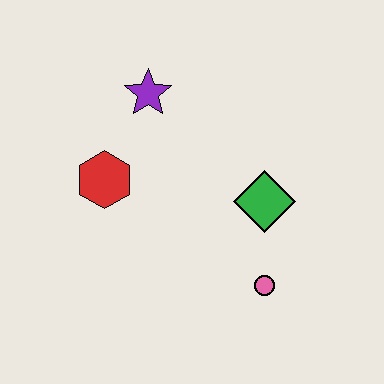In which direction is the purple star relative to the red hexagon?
The purple star is above the red hexagon.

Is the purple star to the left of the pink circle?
Yes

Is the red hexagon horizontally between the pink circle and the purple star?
No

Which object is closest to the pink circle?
The green diamond is closest to the pink circle.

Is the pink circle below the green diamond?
Yes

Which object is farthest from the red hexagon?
The pink circle is farthest from the red hexagon.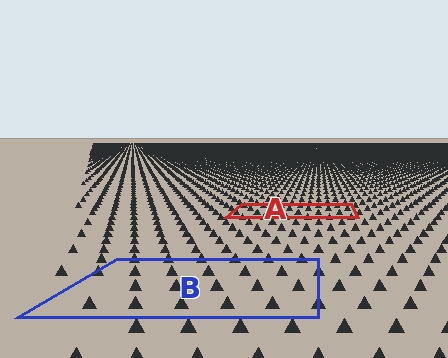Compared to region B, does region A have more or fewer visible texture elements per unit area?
Region A has more texture elements per unit area — they are packed more densely because it is farther away.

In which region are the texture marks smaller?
The texture marks are smaller in region A, because it is farther away.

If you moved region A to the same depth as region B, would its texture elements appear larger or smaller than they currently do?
They would appear larger. At a closer depth, the same texture elements are projected at a bigger on-screen size.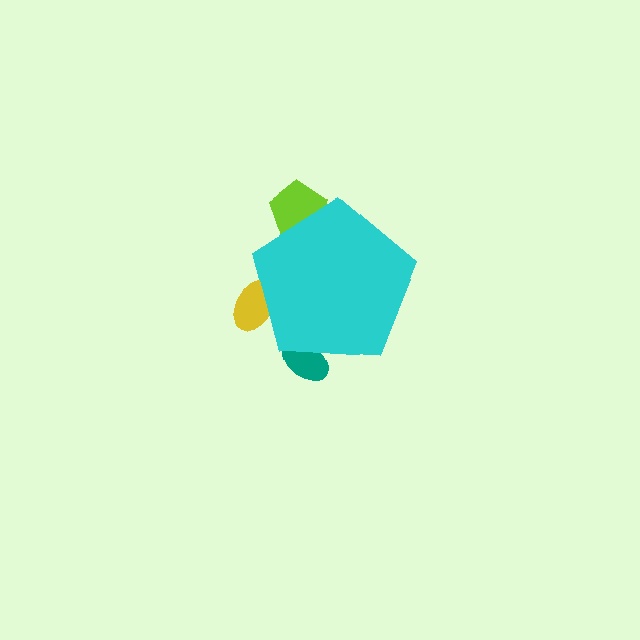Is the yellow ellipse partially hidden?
Yes, the yellow ellipse is partially hidden behind the cyan pentagon.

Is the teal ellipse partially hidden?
Yes, the teal ellipse is partially hidden behind the cyan pentagon.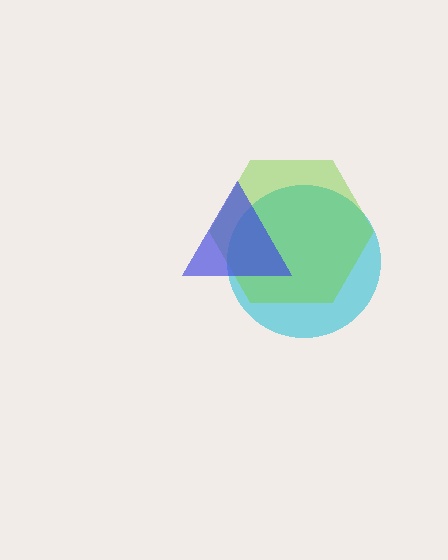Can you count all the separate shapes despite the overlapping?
Yes, there are 3 separate shapes.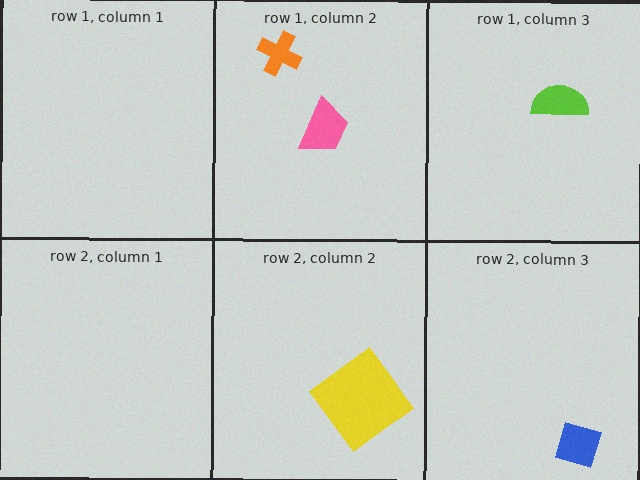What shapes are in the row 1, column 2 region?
The orange cross, the pink trapezoid.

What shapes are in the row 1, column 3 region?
The lime semicircle.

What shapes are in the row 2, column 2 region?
The yellow diamond.